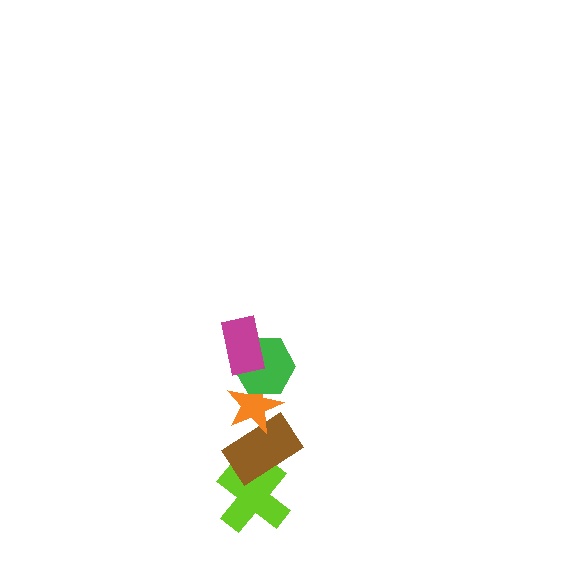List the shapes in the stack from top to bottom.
From top to bottom: the magenta rectangle, the green hexagon, the orange star, the brown rectangle, the lime cross.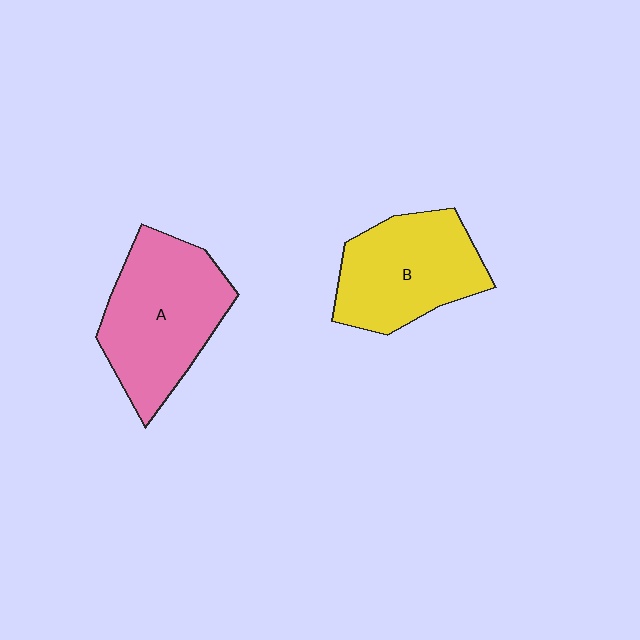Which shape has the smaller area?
Shape B (yellow).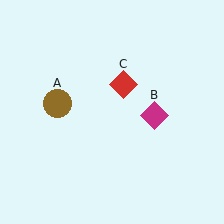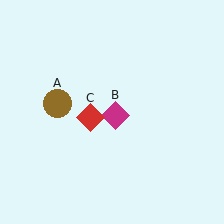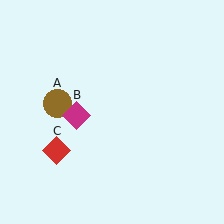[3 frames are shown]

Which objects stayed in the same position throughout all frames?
Brown circle (object A) remained stationary.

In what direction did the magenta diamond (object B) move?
The magenta diamond (object B) moved left.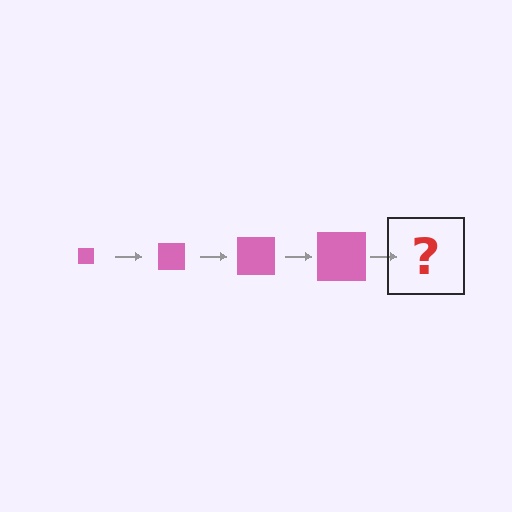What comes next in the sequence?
The next element should be a pink square, larger than the previous one.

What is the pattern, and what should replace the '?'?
The pattern is that the square gets progressively larger each step. The '?' should be a pink square, larger than the previous one.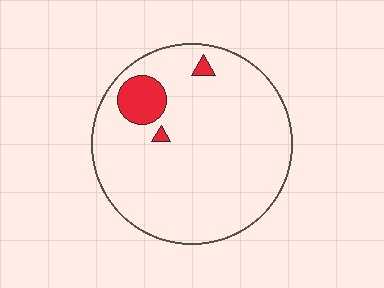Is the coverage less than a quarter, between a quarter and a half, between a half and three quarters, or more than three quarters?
Less than a quarter.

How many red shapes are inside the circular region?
3.